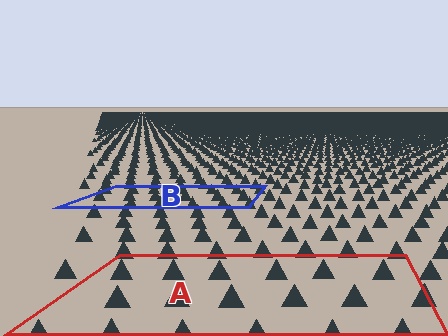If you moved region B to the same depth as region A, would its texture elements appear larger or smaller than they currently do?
They would appear larger. At a closer depth, the same texture elements are projected at a bigger on-screen size.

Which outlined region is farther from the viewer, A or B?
Region B is farther from the viewer — the texture elements inside it appear smaller and more densely packed.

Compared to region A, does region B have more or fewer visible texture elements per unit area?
Region B has more texture elements per unit area — they are packed more densely because it is farther away.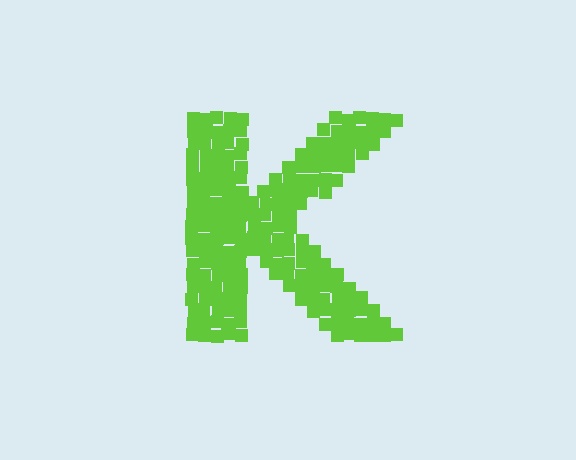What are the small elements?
The small elements are squares.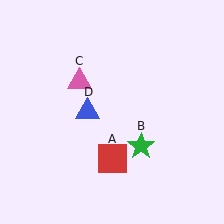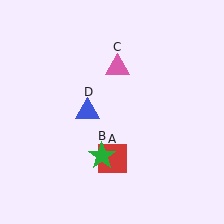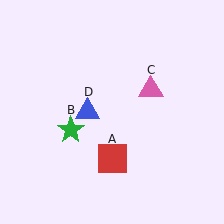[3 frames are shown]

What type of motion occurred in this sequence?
The green star (object B), pink triangle (object C) rotated clockwise around the center of the scene.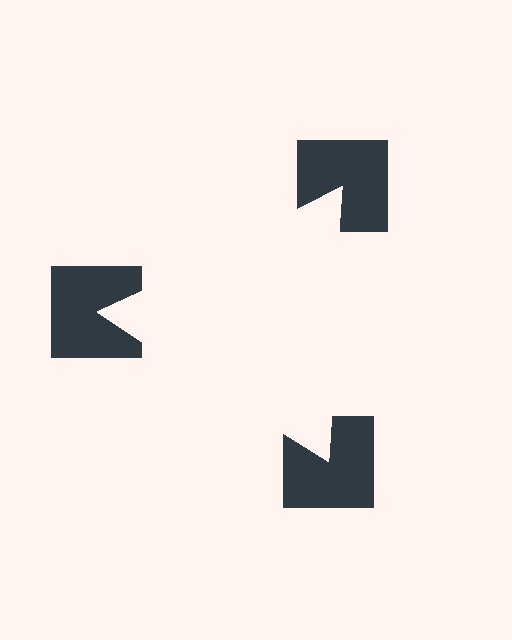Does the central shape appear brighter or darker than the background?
It typically appears slightly brighter than the background, even though no actual brightness change is drawn.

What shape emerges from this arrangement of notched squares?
An illusory triangle — its edges are inferred from the aligned wedge cuts in the notched squares, not physically drawn.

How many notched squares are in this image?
There are 3 — one at each vertex of the illusory triangle.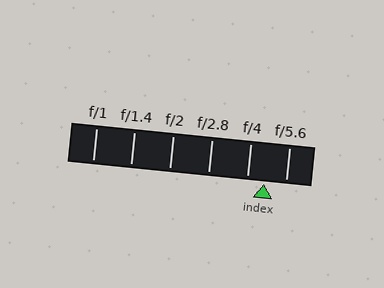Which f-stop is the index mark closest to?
The index mark is closest to f/4.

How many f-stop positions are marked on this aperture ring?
There are 6 f-stop positions marked.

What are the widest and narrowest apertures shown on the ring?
The widest aperture shown is f/1 and the narrowest is f/5.6.